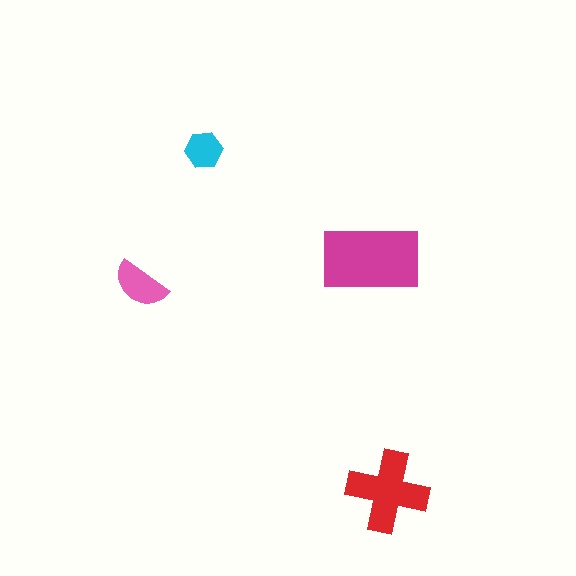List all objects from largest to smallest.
The magenta rectangle, the red cross, the pink semicircle, the cyan hexagon.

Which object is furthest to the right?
The red cross is rightmost.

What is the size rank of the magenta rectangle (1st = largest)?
1st.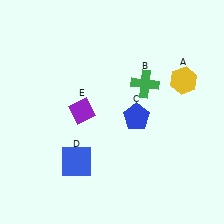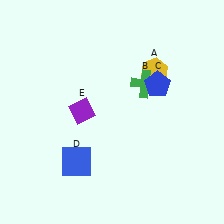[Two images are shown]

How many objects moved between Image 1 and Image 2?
2 objects moved between the two images.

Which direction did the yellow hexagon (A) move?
The yellow hexagon (A) moved left.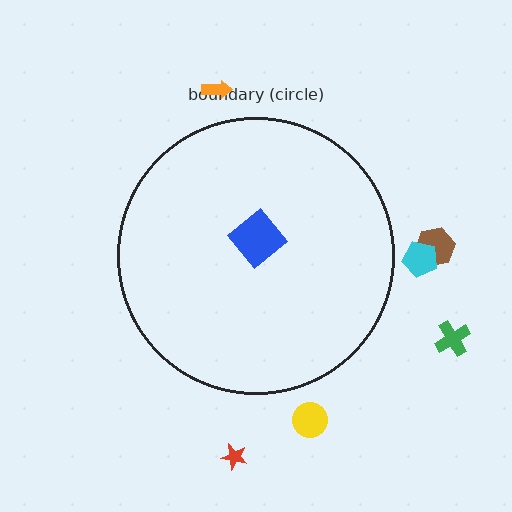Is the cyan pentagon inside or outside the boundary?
Outside.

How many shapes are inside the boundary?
1 inside, 6 outside.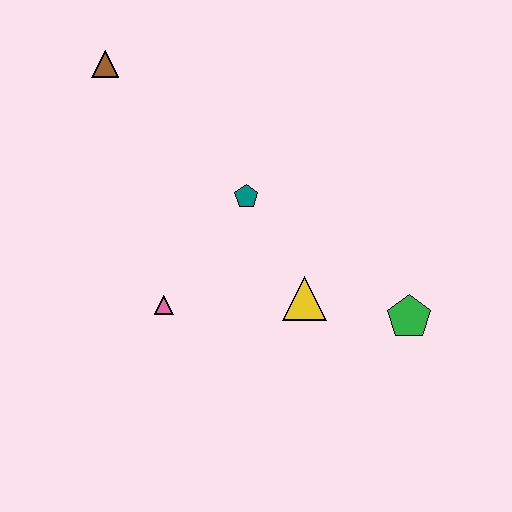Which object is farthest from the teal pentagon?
The green pentagon is farthest from the teal pentagon.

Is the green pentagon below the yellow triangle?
Yes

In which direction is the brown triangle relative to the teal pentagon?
The brown triangle is to the left of the teal pentagon.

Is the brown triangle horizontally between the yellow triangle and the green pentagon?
No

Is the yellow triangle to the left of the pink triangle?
No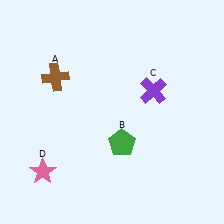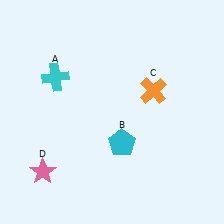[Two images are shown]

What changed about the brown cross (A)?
In Image 1, A is brown. In Image 2, it changed to cyan.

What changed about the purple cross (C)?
In Image 1, C is purple. In Image 2, it changed to orange.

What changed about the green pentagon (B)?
In Image 1, B is green. In Image 2, it changed to cyan.